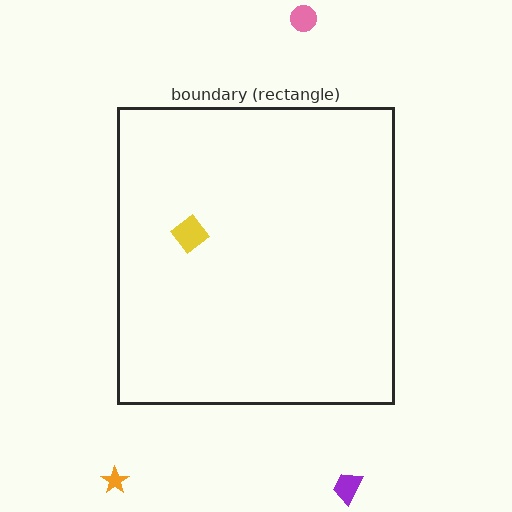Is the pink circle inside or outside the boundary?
Outside.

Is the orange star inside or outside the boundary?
Outside.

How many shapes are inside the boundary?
1 inside, 3 outside.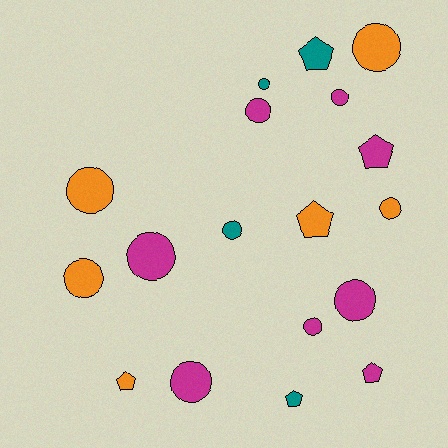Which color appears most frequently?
Magenta, with 8 objects.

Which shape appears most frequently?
Circle, with 12 objects.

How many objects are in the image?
There are 18 objects.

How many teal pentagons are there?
There are 2 teal pentagons.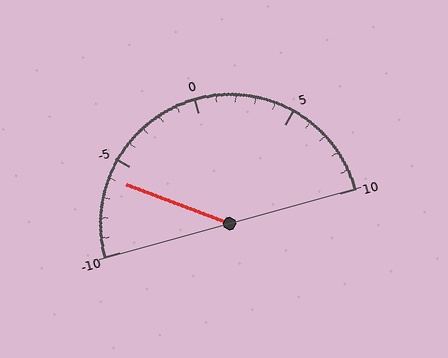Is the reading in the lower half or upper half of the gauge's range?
The reading is in the lower half of the range (-10 to 10).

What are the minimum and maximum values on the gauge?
The gauge ranges from -10 to 10.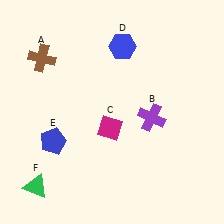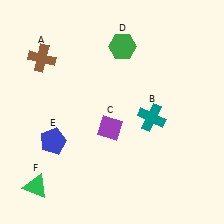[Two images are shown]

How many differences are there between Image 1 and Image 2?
There are 3 differences between the two images.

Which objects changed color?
B changed from purple to teal. C changed from magenta to purple. D changed from blue to green.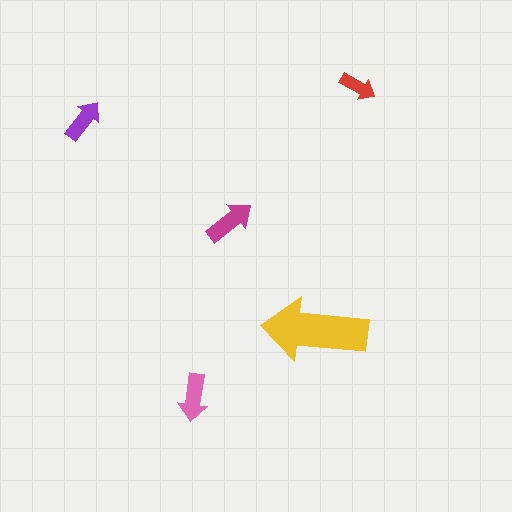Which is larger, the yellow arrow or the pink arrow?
The yellow one.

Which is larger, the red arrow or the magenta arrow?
The magenta one.